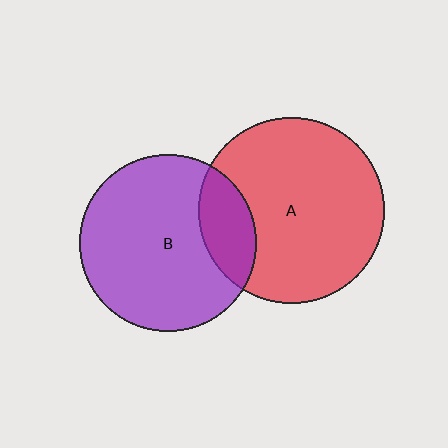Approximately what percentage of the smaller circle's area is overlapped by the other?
Approximately 20%.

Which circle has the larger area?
Circle A (red).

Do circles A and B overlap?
Yes.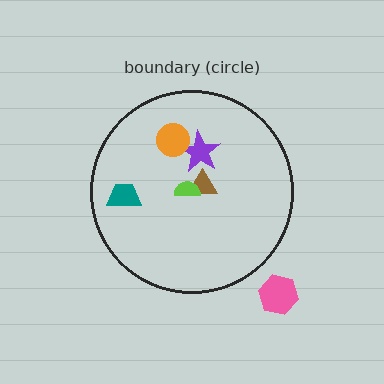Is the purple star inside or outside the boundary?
Inside.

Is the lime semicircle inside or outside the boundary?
Inside.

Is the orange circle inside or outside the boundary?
Inside.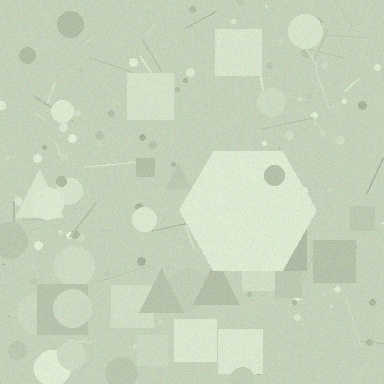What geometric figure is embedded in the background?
A hexagon is embedded in the background.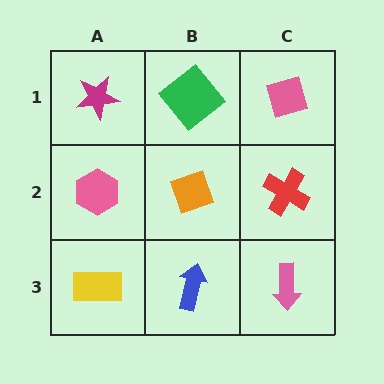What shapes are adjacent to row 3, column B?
An orange diamond (row 2, column B), a yellow rectangle (row 3, column A), a pink arrow (row 3, column C).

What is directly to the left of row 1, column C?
A green diamond.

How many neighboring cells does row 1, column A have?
2.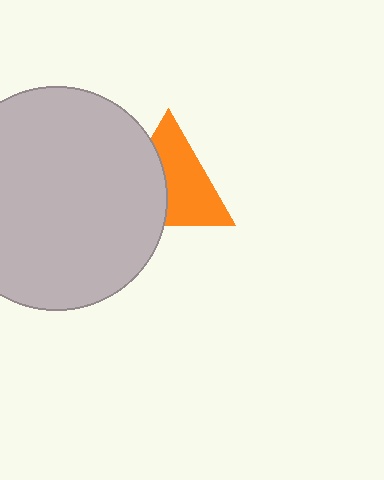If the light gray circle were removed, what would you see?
You would see the complete orange triangle.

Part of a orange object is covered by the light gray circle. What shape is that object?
It is a triangle.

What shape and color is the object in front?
The object in front is a light gray circle.